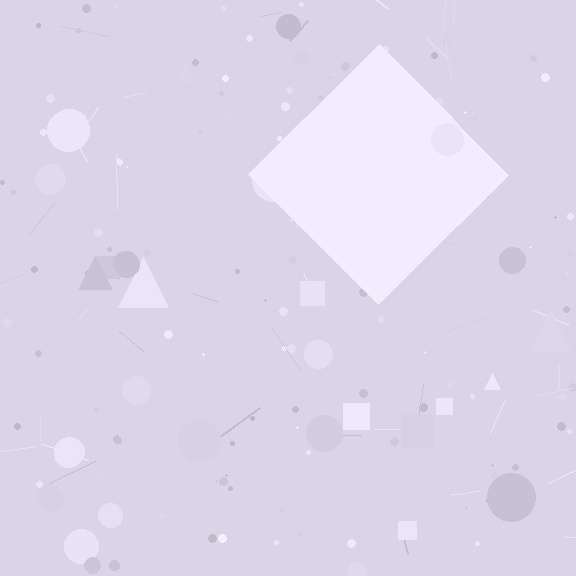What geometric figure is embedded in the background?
A diamond is embedded in the background.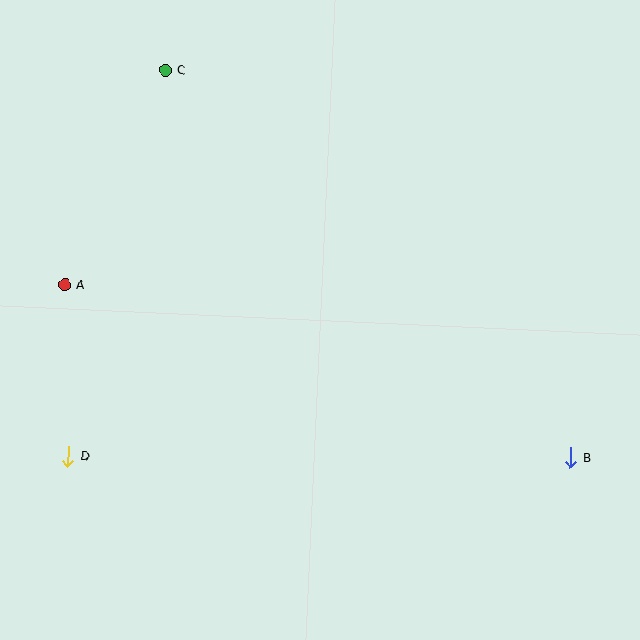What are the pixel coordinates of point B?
Point B is at (571, 457).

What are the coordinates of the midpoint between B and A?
The midpoint between B and A is at (318, 371).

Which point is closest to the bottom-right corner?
Point B is closest to the bottom-right corner.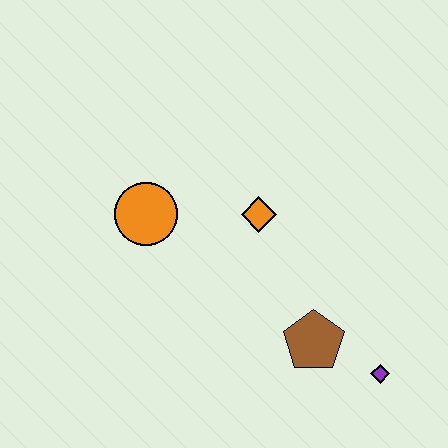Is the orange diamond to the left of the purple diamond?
Yes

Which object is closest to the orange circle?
The orange diamond is closest to the orange circle.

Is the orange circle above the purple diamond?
Yes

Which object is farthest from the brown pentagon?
The orange circle is farthest from the brown pentagon.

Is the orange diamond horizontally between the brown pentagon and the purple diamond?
No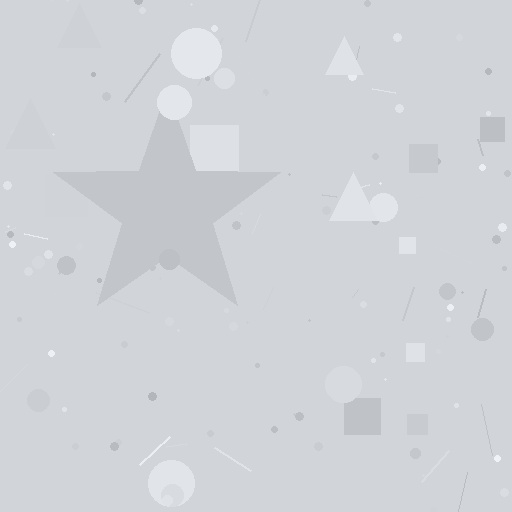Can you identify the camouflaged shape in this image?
The camouflaged shape is a star.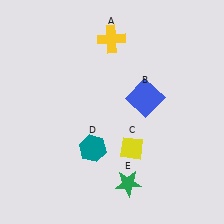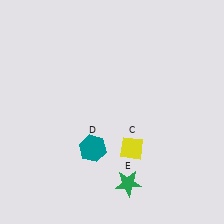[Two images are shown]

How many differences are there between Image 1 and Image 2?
There are 2 differences between the two images.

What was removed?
The yellow cross (A), the blue square (B) were removed in Image 2.